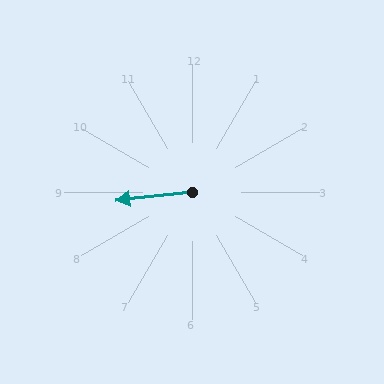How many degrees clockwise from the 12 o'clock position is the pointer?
Approximately 264 degrees.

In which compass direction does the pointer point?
West.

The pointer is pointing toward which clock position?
Roughly 9 o'clock.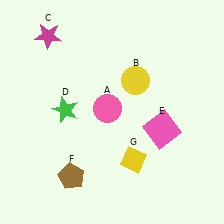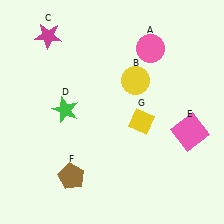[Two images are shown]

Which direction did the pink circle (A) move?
The pink circle (A) moved up.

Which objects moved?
The objects that moved are: the pink circle (A), the pink square (E), the yellow diamond (G).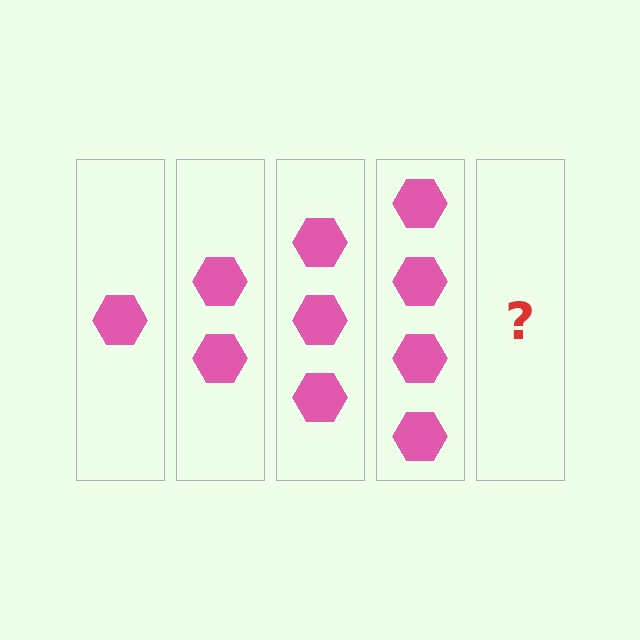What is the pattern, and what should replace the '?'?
The pattern is that each step adds one more hexagon. The '?' should be 5 hexagons.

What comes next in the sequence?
The next element should be 5 hexagons.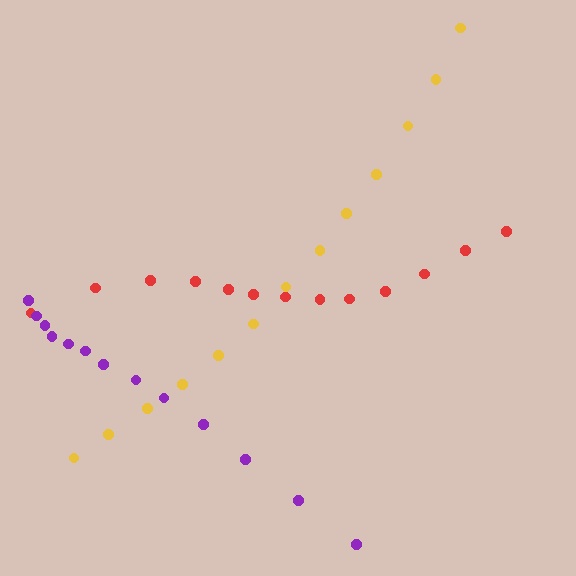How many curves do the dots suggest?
There are 3 distinct paths.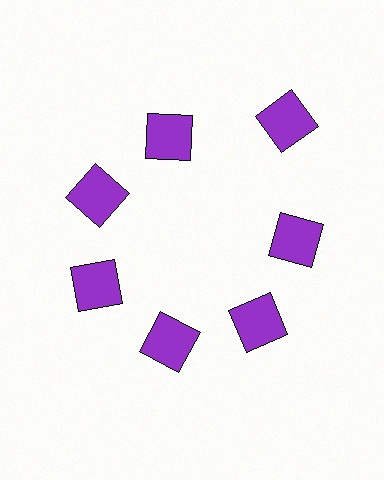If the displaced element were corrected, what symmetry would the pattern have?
It would have 7-fold rotational symmetry — the pattern would map onto itself every 51 degrees.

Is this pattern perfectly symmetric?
No. The 7 purple squares are arranged in a ring, but one element near the 1 o'clock position is pushed outward from the center, breaking the 7-fold rotational symmetry.